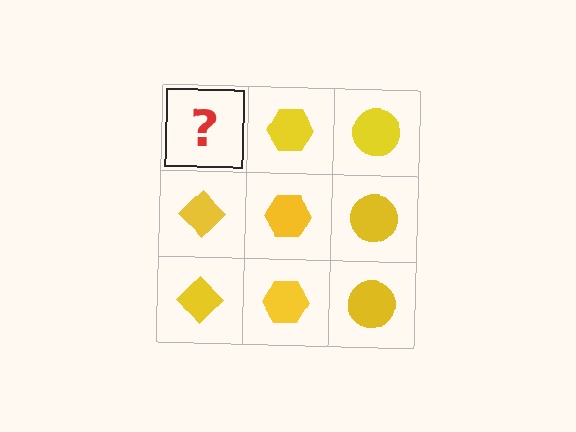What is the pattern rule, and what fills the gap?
The rule is that each column has a consistent shape. The gap should be filled with a yellow diamond.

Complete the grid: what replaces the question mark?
The question mark should be replaced with a yellow diamond.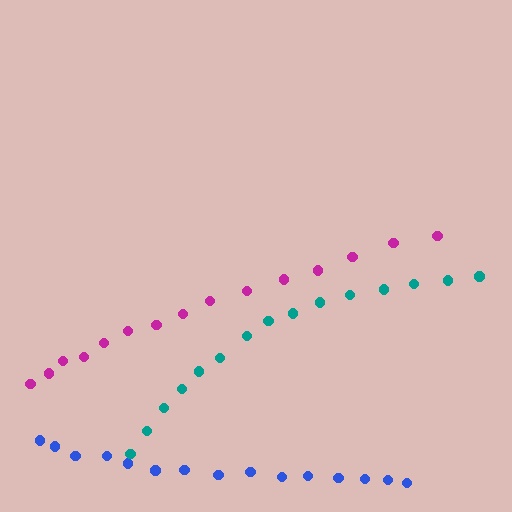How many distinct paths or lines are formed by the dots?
There are 3 distinct paths.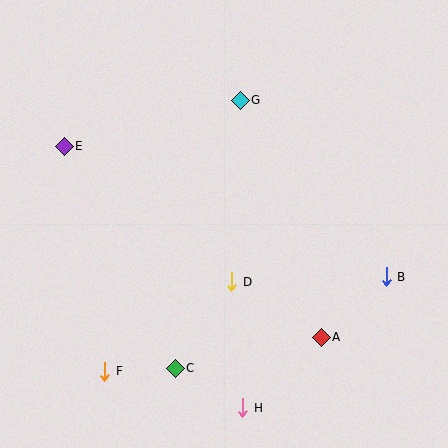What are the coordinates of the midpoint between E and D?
The midpoint between E and D is at (148, 214).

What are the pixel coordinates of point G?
Point G is at (240, 100).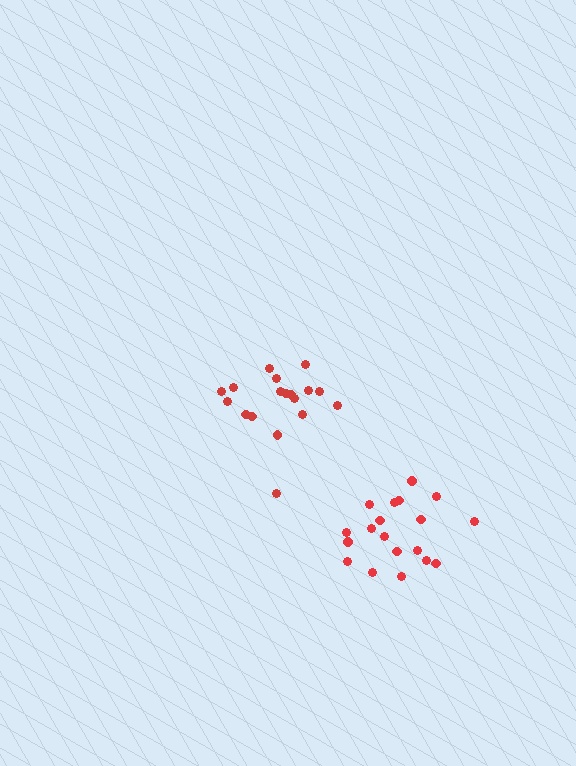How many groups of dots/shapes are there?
There are 2 groups.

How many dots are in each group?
Group 1: 19 dots, Group 2: 18 dots (37 total).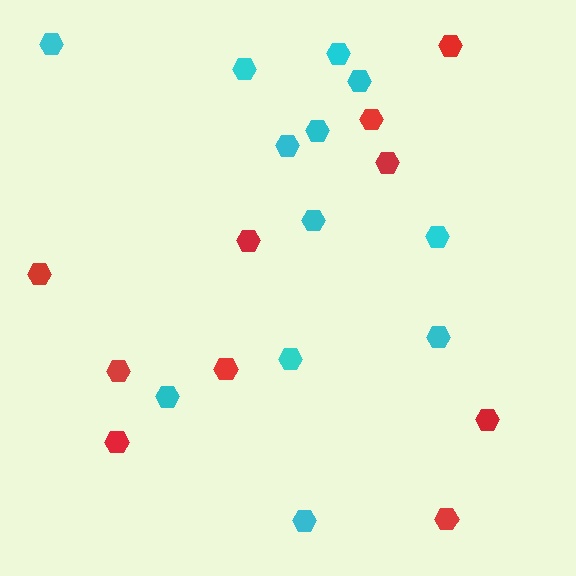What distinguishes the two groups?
There are 2 groups: one group of red hexagons (10) and one group of cyan hexagons (12).